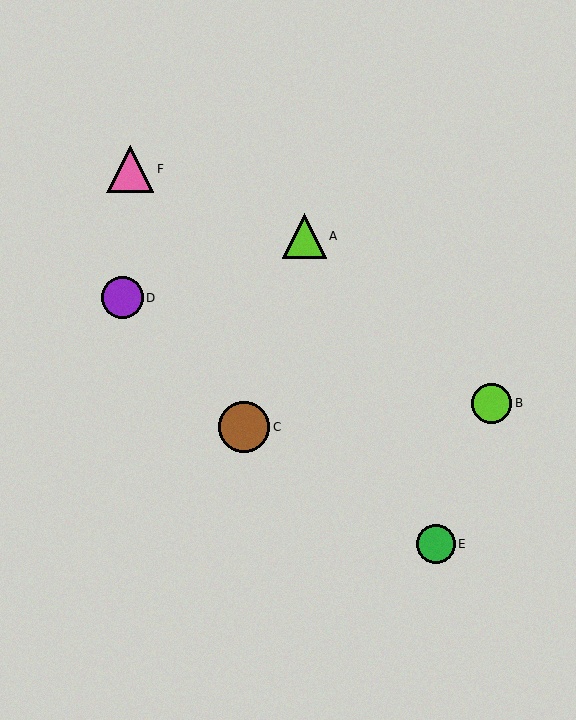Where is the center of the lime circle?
The center of the lime circle is at (491, 403).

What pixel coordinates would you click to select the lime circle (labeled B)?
Click at (491, 403) to select the lime circle B.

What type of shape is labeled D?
Shape D is a purple circle.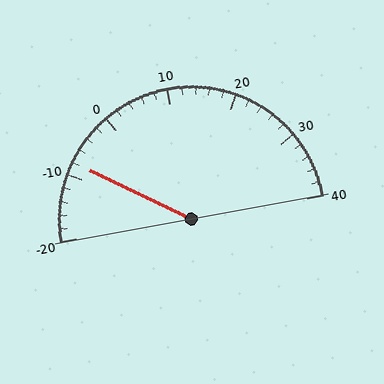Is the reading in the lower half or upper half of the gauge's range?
The reading is in the lower half of the range (-20 to 40).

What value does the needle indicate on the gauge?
The needle indicates approximately -8.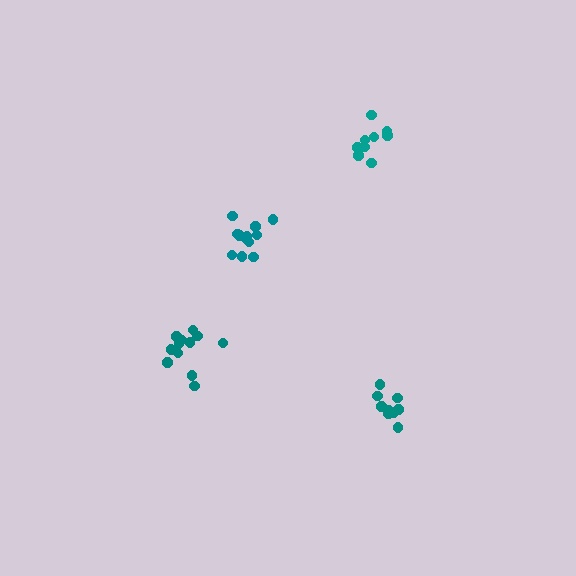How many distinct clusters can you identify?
There are 4 distinct clusters.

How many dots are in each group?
Group 1: 9 dots, Group 2: 12 dots, Group 3: 12 dots, Group 4: 9 dots (42 total).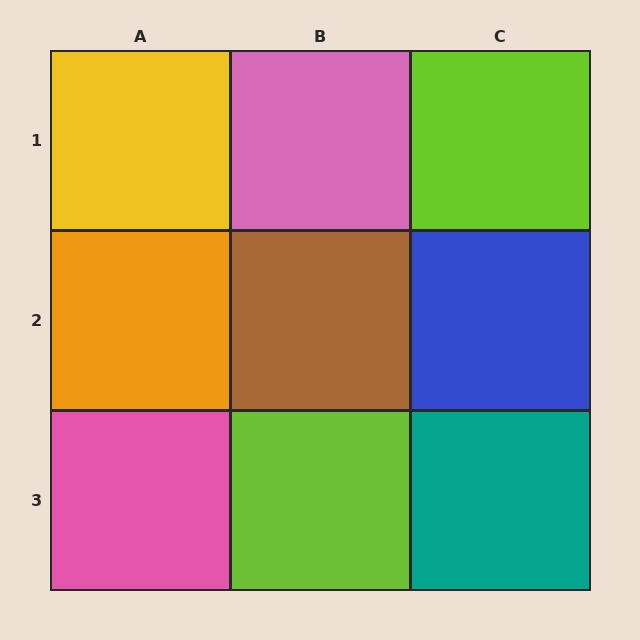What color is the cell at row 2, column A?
Orange.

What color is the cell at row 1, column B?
Pink.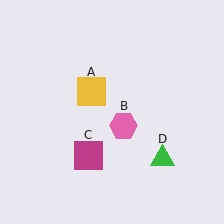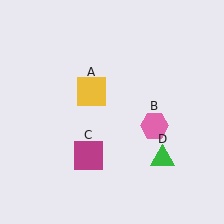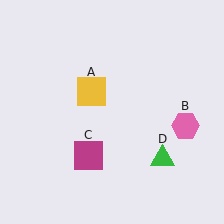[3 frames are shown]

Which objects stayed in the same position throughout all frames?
Yellow square (object A) and magenta square (object C) and green triangle (object D) remained stationary.